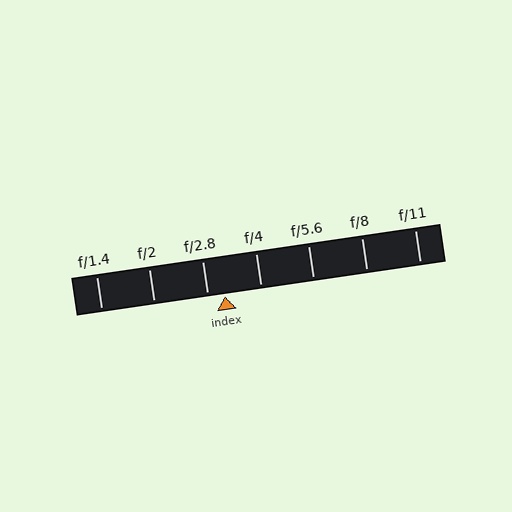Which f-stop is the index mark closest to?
The index mark is closest to f/2.8.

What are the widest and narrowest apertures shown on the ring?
The widest aperture shown is f/1.4 and the narrowest is f/11.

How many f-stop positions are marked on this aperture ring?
There are 7 f-stop positions marked.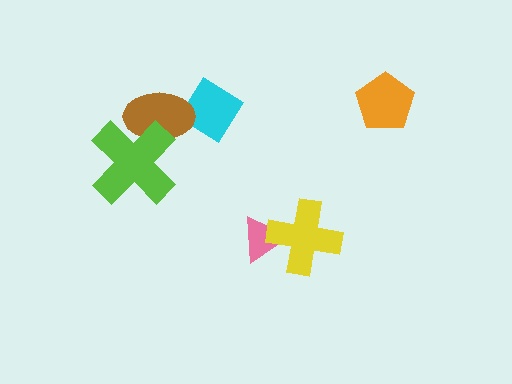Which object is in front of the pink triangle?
The yellow cross is in front of the pink triangle.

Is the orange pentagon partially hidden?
No, no other shape covers it.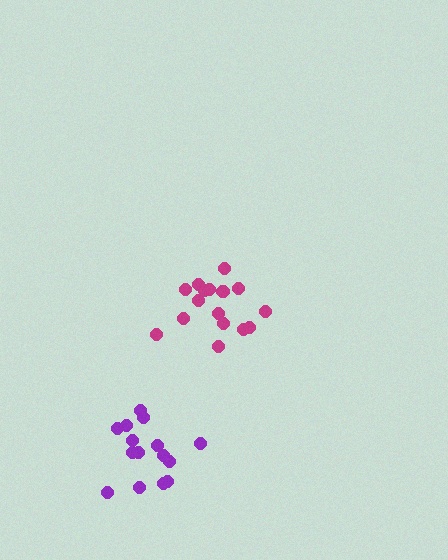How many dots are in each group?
Group 1: 16 dots, Group 2: 15 dots (31 total).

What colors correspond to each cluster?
The clusters are colored: magenta, purple.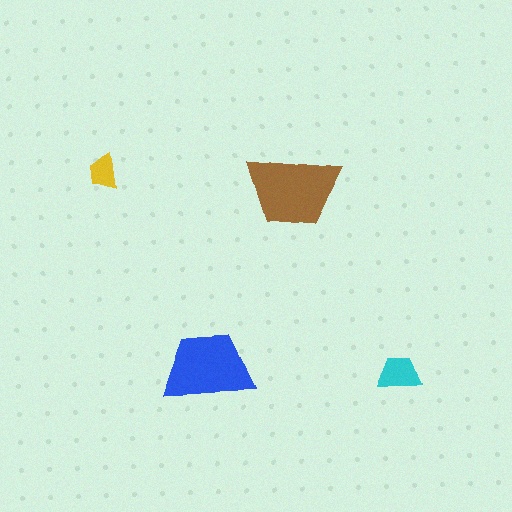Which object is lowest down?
The cyan trapezoid is bottommost.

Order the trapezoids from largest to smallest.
the brown one, the blue one, the cyan one, the yellow one.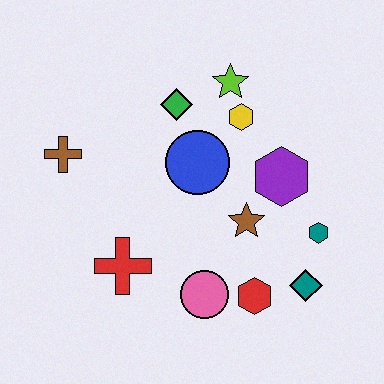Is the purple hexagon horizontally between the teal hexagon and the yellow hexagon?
Yes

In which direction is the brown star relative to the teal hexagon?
The brown star is to the left of the teal hexagon.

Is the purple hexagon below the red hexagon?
No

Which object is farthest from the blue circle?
The teal diamond is farthest from the blue circle.